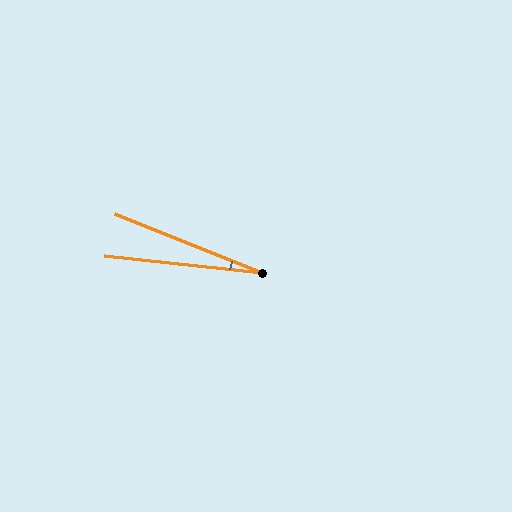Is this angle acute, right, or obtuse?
It is acute.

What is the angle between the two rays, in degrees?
Approximately 16 degrees.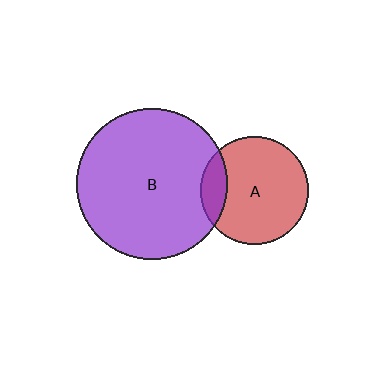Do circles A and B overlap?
Yes.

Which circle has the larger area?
Circle B (purple).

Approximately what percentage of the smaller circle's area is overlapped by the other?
Approximately 15%.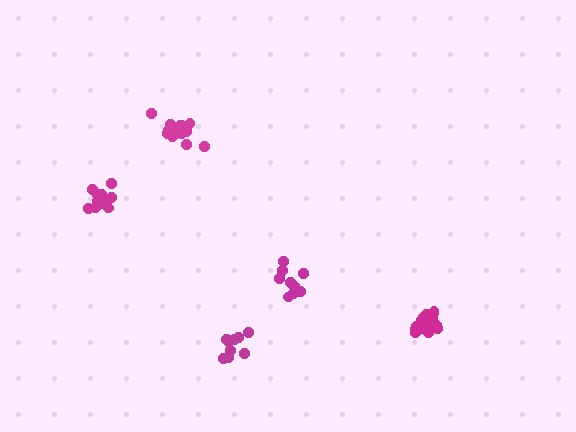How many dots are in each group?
Group 1: 11 dots, Group 2: 9 dots, Group 3: 14 dots, Group 4: 10 dots, Group 5: 14 dots (58 total).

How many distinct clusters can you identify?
There are 5 distinct clusters.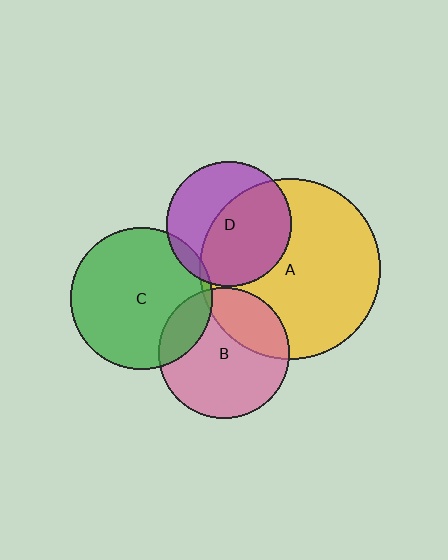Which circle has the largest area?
Circle A (yellow).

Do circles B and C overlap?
Yes.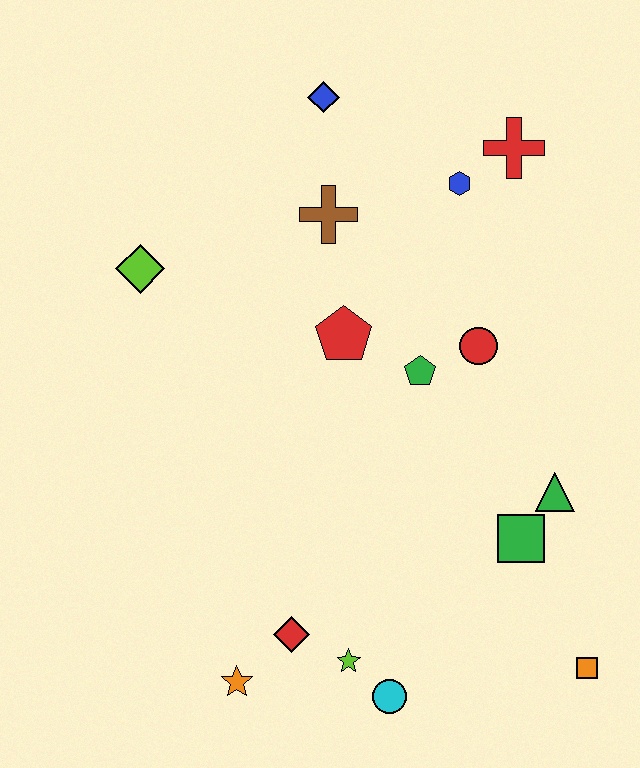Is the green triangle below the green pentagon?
Yes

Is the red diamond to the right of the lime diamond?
Yes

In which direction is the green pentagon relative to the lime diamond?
The green pentagon is to the right of the lime diamond.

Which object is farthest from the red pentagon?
The orange square is farthest from the red pentagon.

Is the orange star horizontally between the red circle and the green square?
No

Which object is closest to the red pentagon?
The green pentagon is closest to the red pentagon.